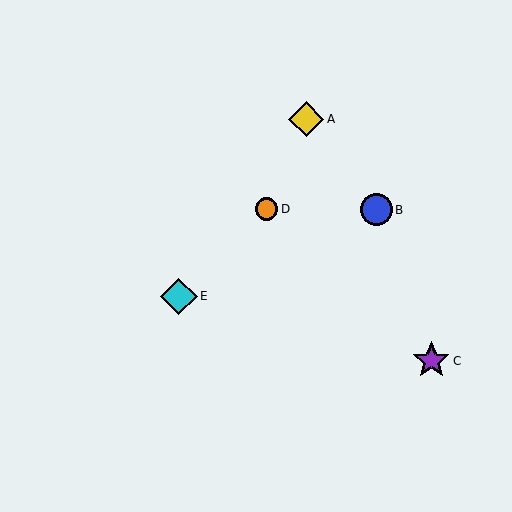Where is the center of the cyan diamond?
The center of the cyan diamond is at (179, 296).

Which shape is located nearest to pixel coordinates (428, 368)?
The purple star (labeled C) at (431, 361) is nearest to that location.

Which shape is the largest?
The purple star (labeled C) is the largest.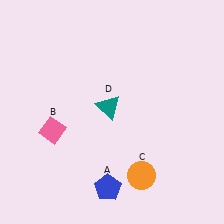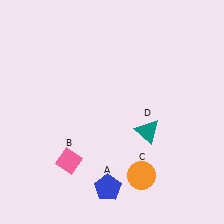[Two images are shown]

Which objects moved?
The objects that moved are: the pink diamond (B), the teal triangle (D).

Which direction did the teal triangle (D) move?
The teal triangle (D) moved right.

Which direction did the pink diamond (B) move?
The pink diamond (B) moved down.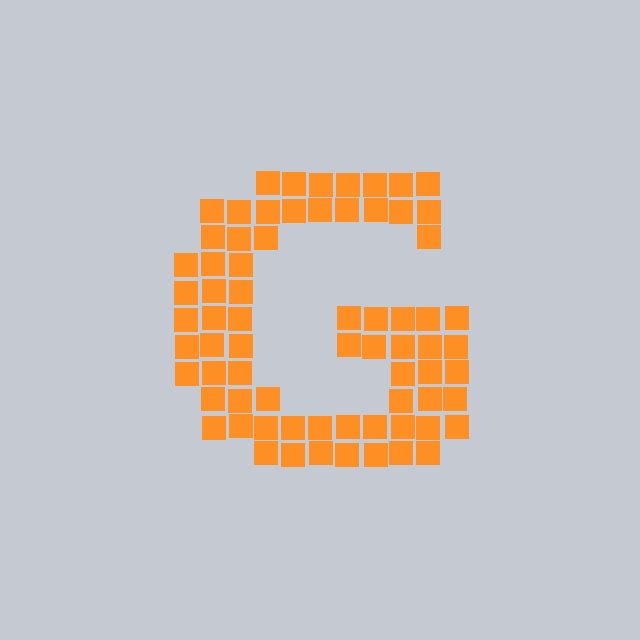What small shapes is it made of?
It is made of small squares.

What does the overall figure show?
The overall figure shows the letter G.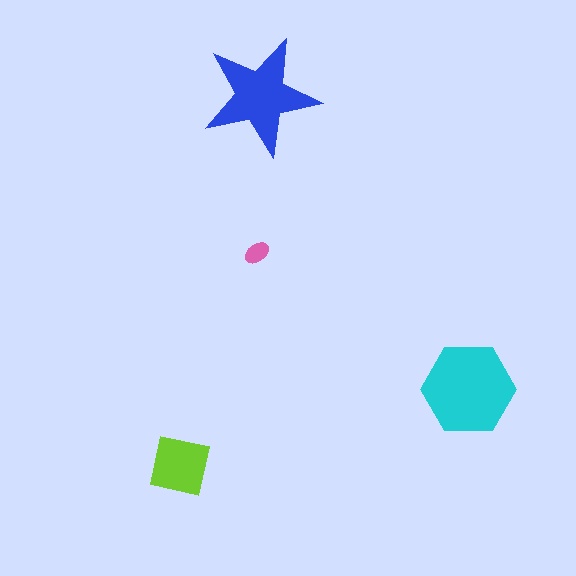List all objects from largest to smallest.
The cyan hexagon, the blue star, the lime square, the pink ellipse.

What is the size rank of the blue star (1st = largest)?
2nd.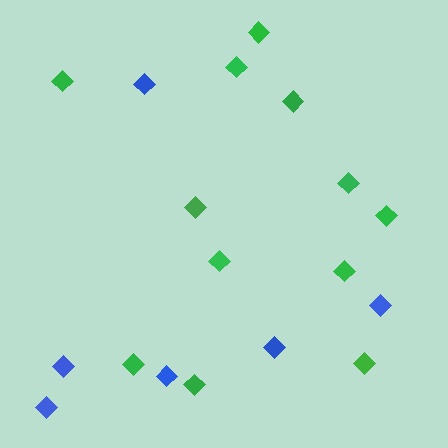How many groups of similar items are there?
There are 2 groups: one group of green diamonds (12) and one group of blue diamonds (6).